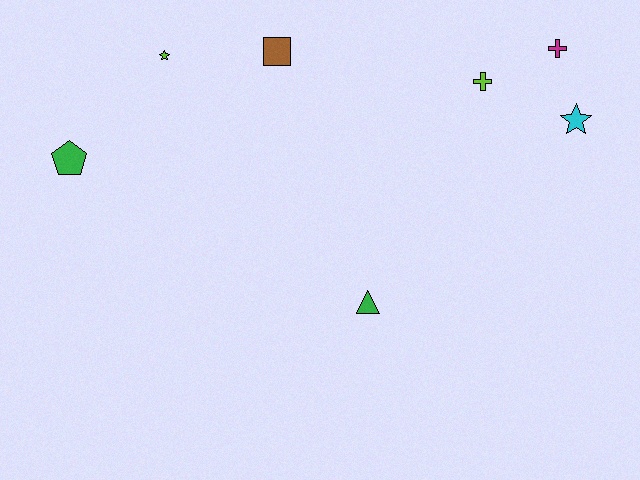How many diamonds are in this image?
There are no diamonds.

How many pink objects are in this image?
There are no pink objects.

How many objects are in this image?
There are 7 objects.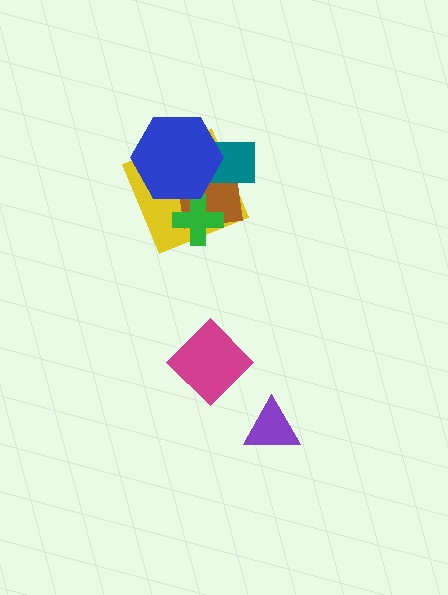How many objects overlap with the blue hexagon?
3 objects overlap with the blue hexagon.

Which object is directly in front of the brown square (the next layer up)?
The teal rectangle is directly in front of the brown square.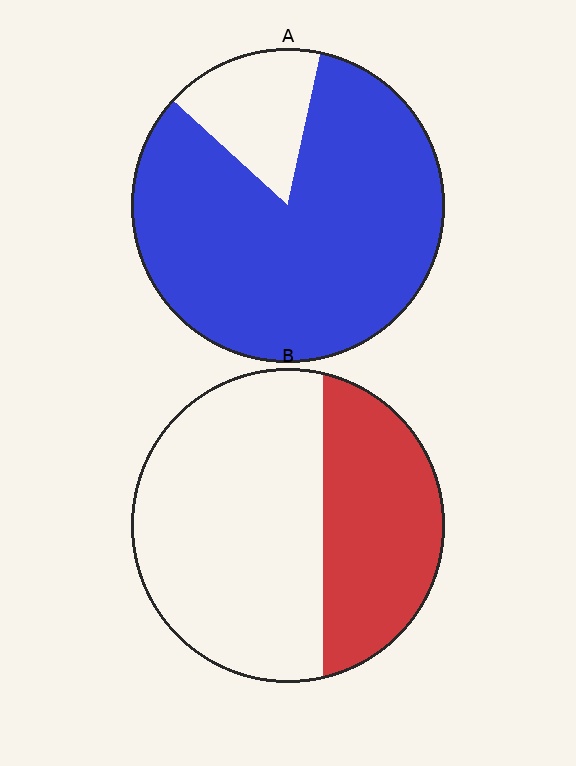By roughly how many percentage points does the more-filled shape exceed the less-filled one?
By roughly 50 percentage points (A over B).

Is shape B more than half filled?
No.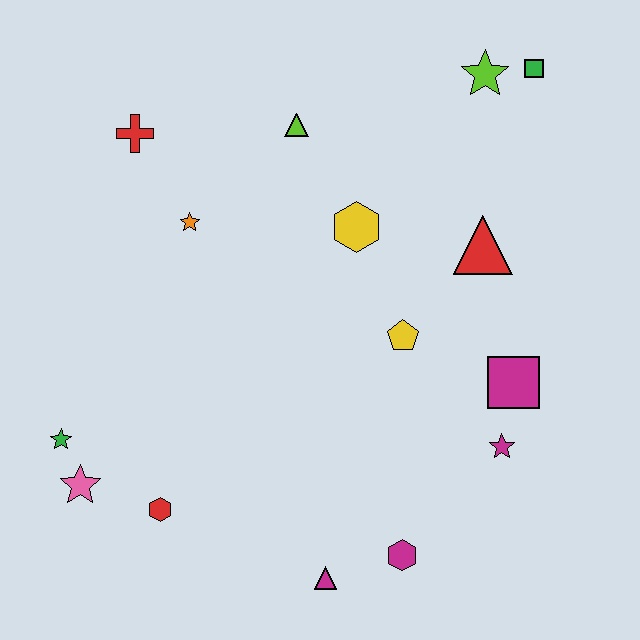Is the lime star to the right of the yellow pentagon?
Yes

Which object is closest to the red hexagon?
The pink star is closest to the red hexagon.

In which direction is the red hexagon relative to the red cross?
The red hexagon is below the red cross.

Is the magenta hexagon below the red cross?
Yes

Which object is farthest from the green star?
The green square is farthest from the green star.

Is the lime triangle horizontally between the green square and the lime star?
No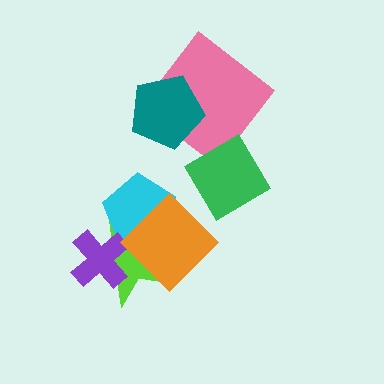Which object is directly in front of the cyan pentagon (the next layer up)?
The purple cross is directly in front of the cyan pentagon.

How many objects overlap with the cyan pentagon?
3 objects overlap with the cyan pentagon.